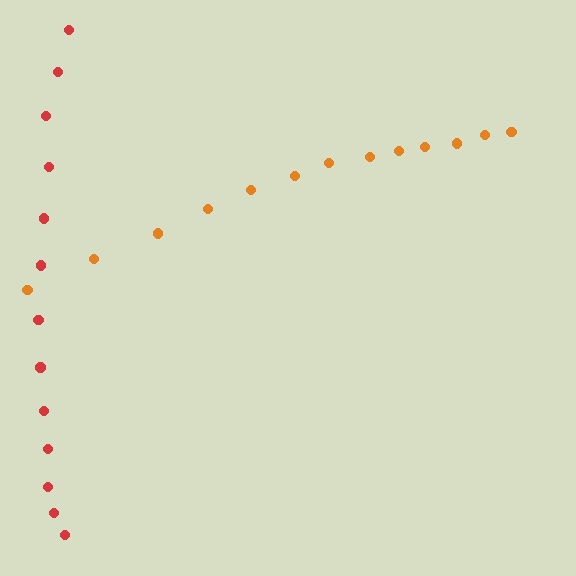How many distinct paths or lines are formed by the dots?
There are 2 distinct paths.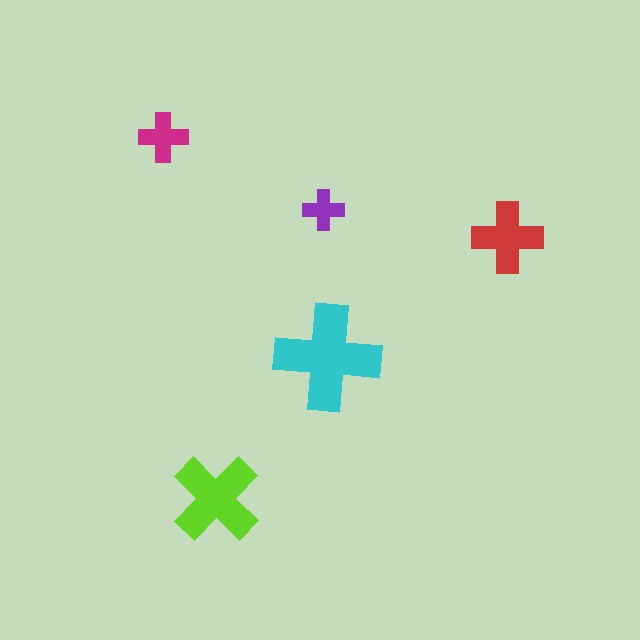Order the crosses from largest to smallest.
the cyan one, the lime one, the red one, the magenta one, the purple one.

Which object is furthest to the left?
The magenta cross is leftmost.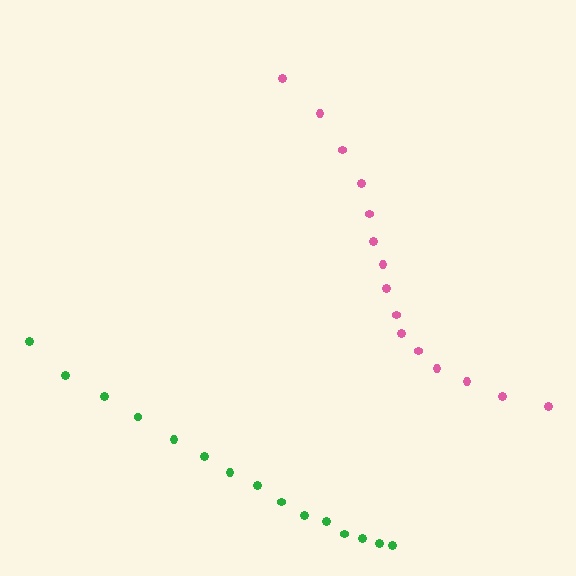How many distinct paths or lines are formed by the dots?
There are 2 distinct paths.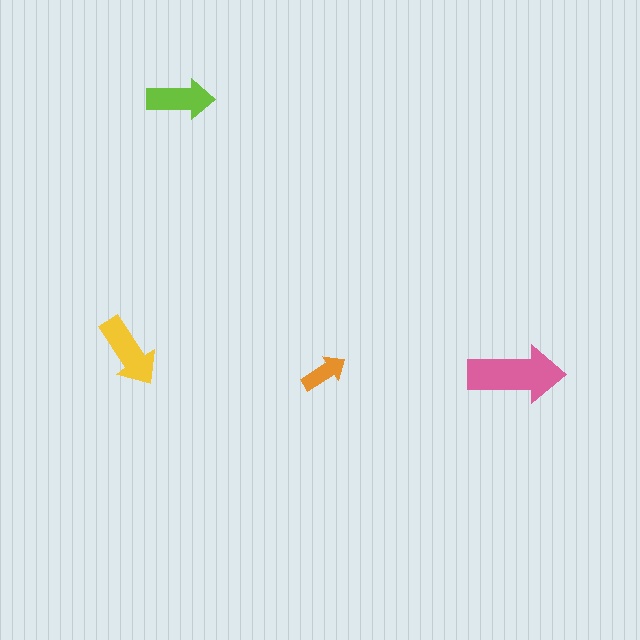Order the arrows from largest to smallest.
the pink one, the yellow one, the lime one, the orange one.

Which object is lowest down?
The pink arrow is bottommost.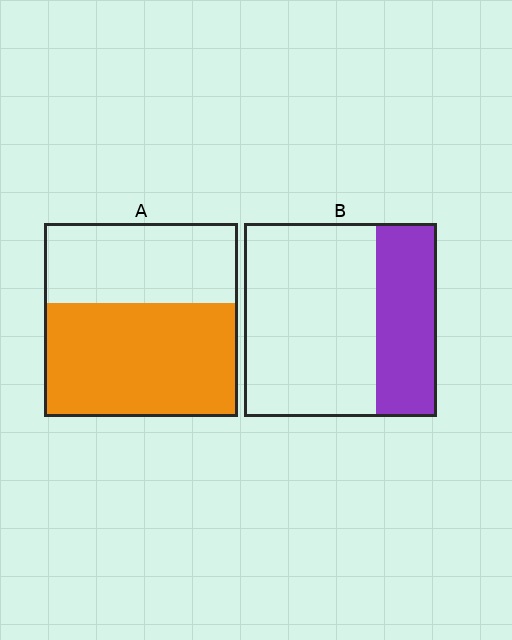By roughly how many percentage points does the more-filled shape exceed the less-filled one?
By roughly 25 percentage points (A over B).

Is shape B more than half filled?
No.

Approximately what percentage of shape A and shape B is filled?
A is approximately 60% and B is approximately 30%.